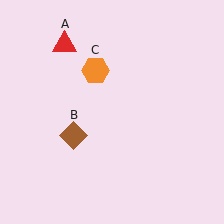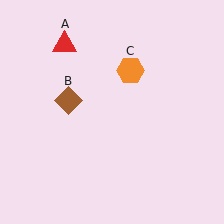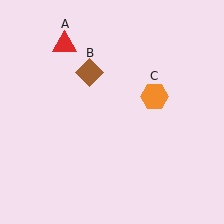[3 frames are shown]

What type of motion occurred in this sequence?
The brown diamond (object B), orange hexagon (object C) rotated clockwise around the center of the scene.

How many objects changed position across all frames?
2 objects changed position: brown diamond (object B), orange hexagon (object C).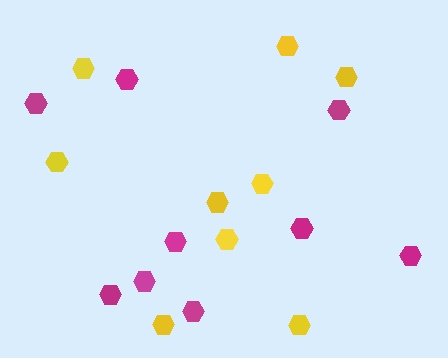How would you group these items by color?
There are 2 groups: one group of yellow hexagons (9) and one group of magenta hexagons (9).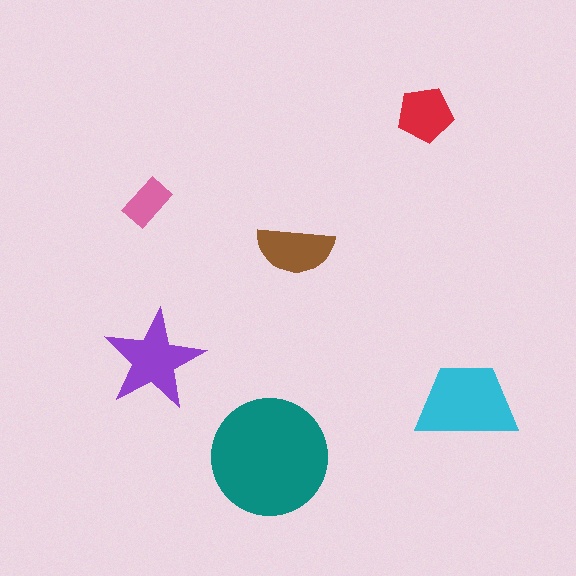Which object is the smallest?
The pink rectangle.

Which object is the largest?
The teal circle.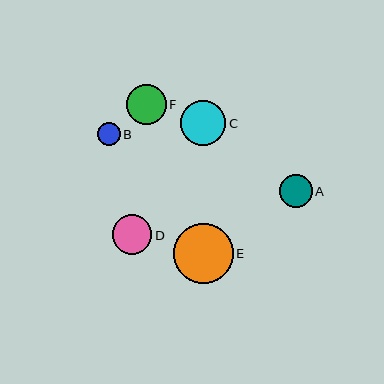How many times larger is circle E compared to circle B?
Circle E is approximately 2.6 times the size of circle B.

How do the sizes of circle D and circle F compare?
Circle D and circle F are approximately the same size.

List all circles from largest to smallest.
From largest to smallest: E, C, D, F, A, B.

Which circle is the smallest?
Circle B is the smallest with a size of approximately 23 pixels.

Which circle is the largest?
Circle E is the largest with a size of approximately 60 pixels.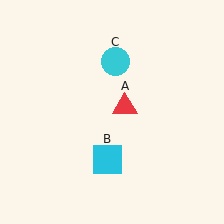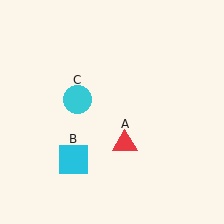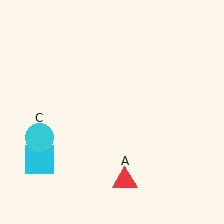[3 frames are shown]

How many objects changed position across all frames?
3 objects changed position: red triangle (object A), cyan square (object B), cyan circle (object C).